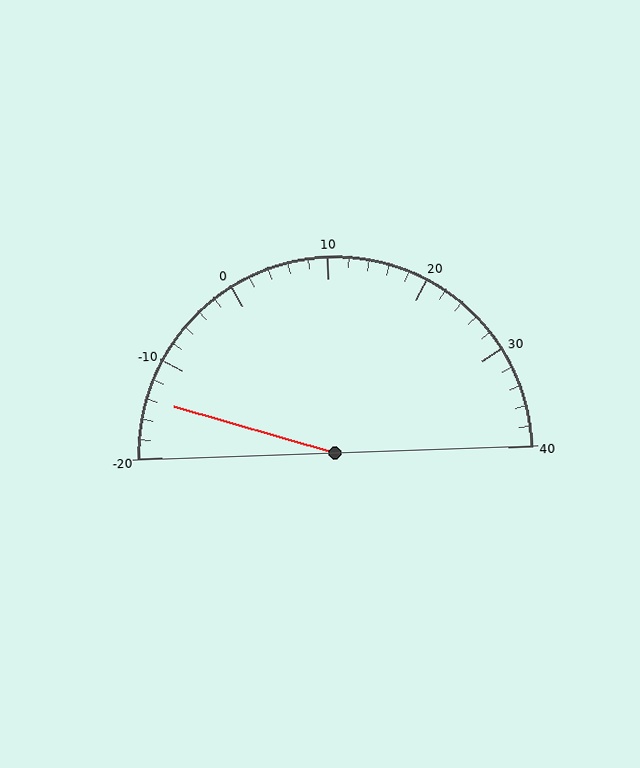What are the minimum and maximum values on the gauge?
The gauge ranges from -20 to 40.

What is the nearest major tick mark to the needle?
The nearest major tick mark is -10.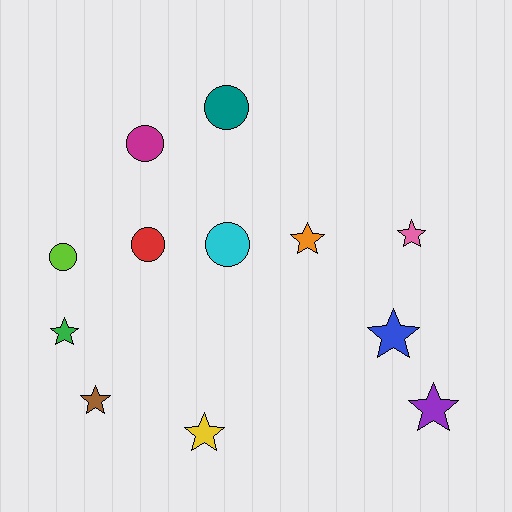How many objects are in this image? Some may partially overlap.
There are 12 objects.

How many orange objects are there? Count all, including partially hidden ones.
There is 1 orange object.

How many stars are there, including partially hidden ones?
There are 7 stars.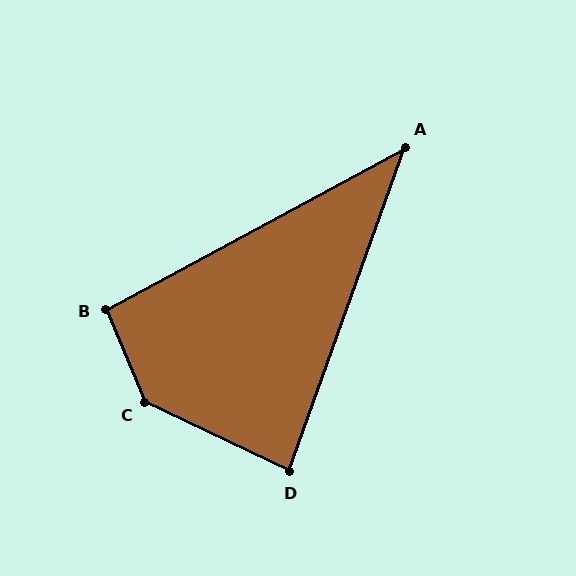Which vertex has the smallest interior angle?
A, at approximately 42 degrees.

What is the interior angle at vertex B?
Approximately 96 degrees (obtuse).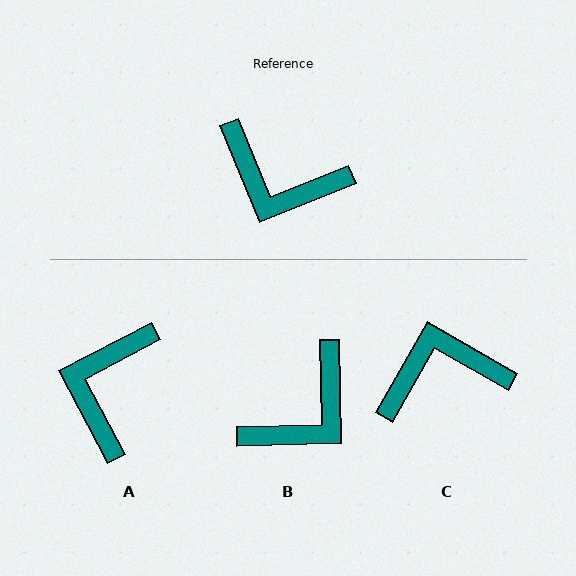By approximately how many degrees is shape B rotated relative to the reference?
Approximately 69 degrees counter-clockwise.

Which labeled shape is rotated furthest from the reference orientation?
C, about 142 degrees away.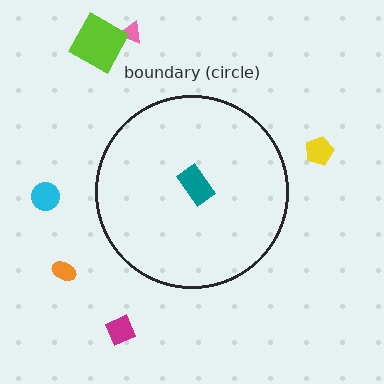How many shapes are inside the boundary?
1 inside, 6 outside.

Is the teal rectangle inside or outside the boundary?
Inside.